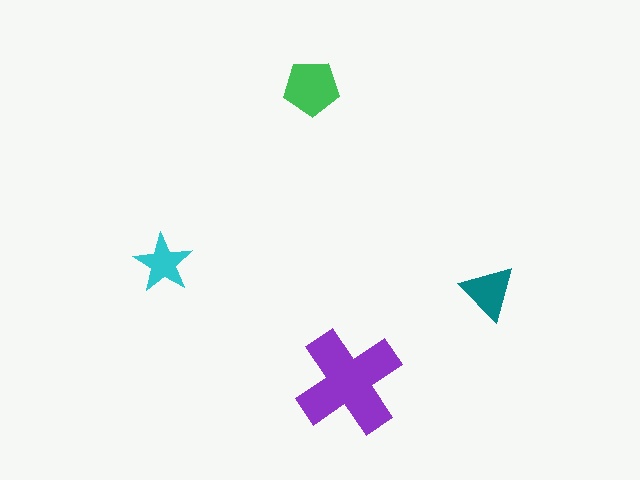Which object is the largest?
The purple cross.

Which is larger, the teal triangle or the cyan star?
The teal triangle.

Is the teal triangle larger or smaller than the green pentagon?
Smaller.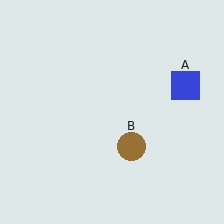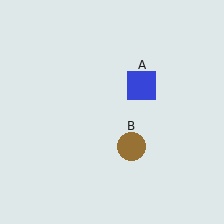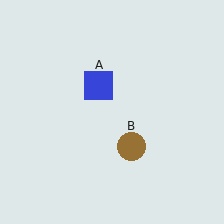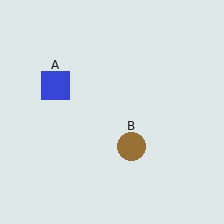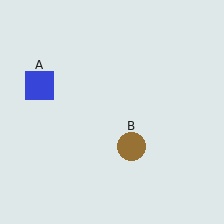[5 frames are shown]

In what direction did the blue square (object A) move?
The blue square (object A) moved left.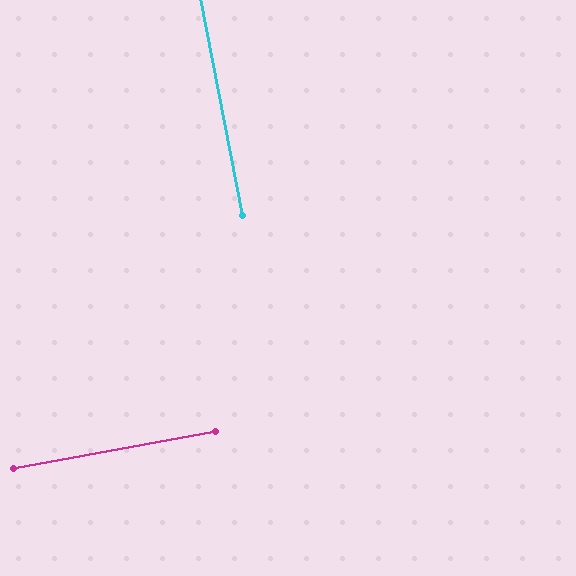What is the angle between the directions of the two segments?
Approximately 90 degrees.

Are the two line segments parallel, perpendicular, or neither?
Perpendicular — they meet at approximately 90°.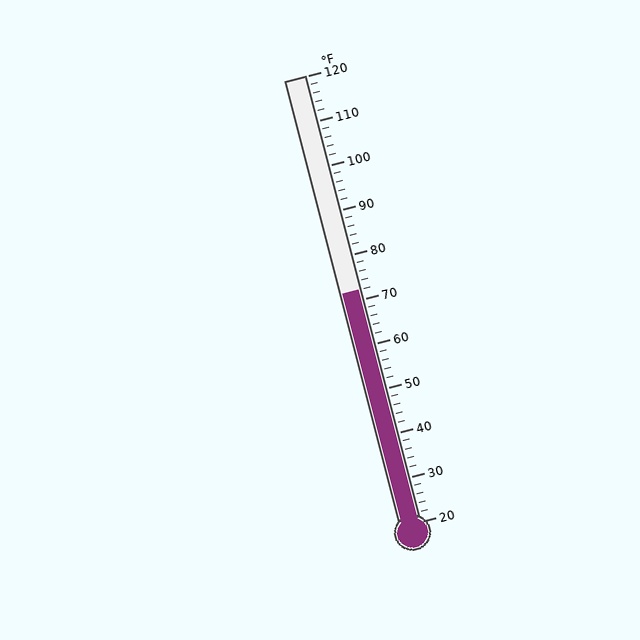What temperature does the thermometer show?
The thermometer shows approximately 72°F.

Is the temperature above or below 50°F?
The temperature is above 50°F.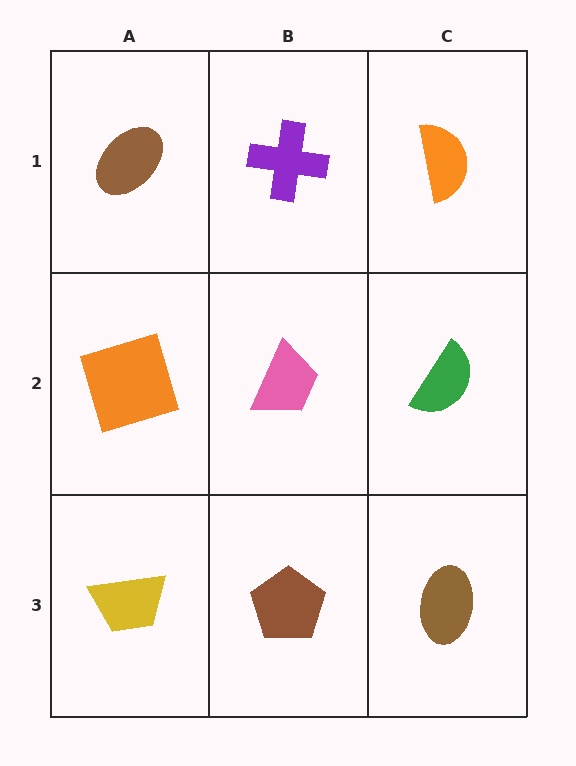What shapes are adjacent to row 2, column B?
A purple cross (row 1, column B), a brown pentagon (row 3, column B), an orange square (row 2, column A), a green semicircle (row 2, column C).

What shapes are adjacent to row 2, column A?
A brown ellipse (row 1, column A), a yellow trapezoid (row 3, column A), a pink trapezoid (row 2, column B).